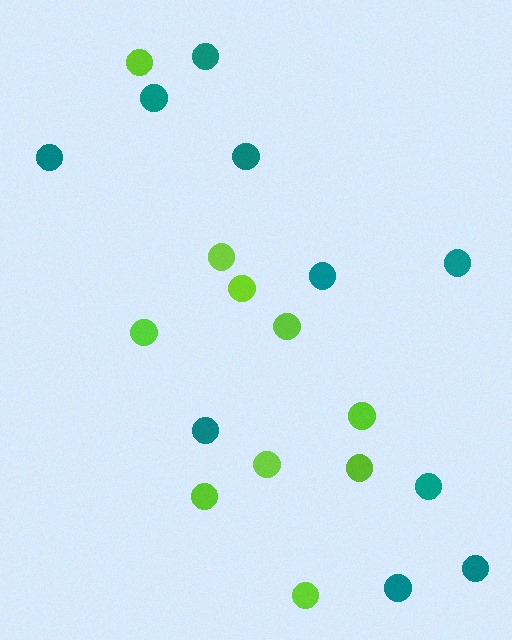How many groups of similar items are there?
There are 2 groups: one group of teal circles (10) and one group of lime circles (10).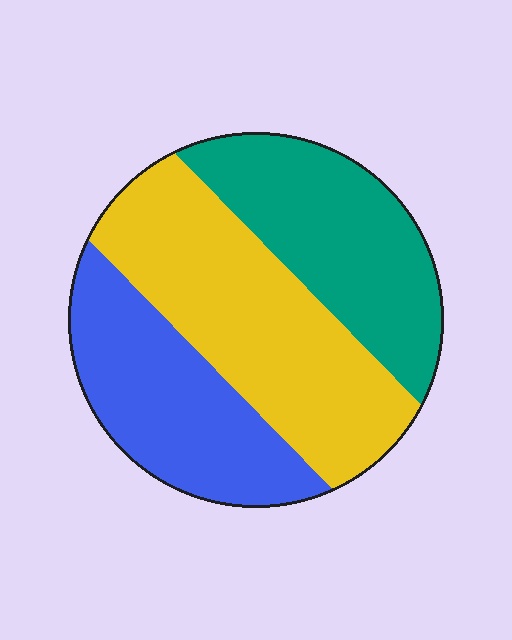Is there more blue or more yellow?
Yellow.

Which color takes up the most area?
Yellow, at roughly 40%.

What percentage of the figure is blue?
Blue takes up about one quarter (1/4) of the figure.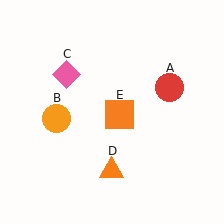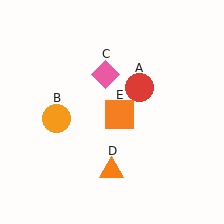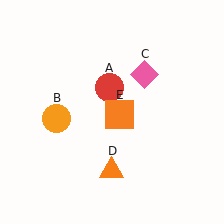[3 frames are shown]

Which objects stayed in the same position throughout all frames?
Orange circle (object B) and orange triangle (object D) and orange square (object E) remained stationary.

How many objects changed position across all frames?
2 objects changed position: red circle (object A), pink diamond (object C).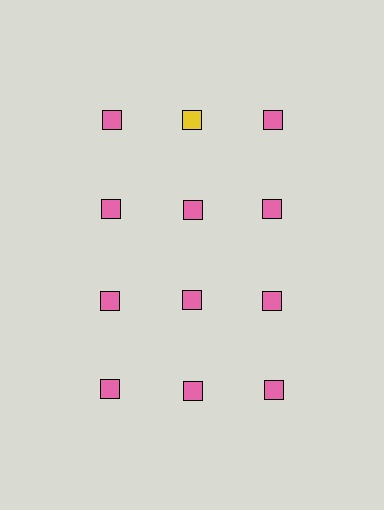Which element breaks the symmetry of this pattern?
The yellow square in the top row, second from left column breaks the symmetry. All other shapes are pink squares.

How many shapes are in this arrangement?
There are 12 shapes arranged in a grid pattern.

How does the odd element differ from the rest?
It has a different color: yellow instead of pink.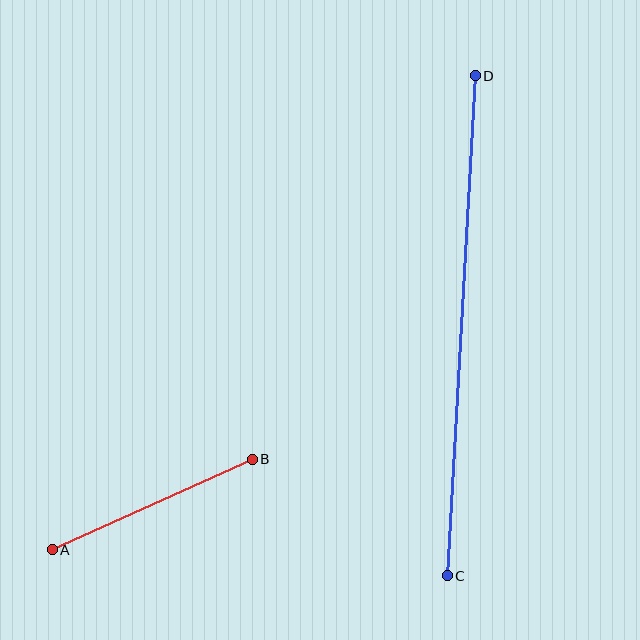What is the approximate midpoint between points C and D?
The midpoint is at approximately (461, 326) pixels.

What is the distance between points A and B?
The distance is approximately 220 pixels.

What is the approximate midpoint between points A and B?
The midpoint is at approximately (152, 505) pixels.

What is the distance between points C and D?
The distance is approximately 501 pixels.